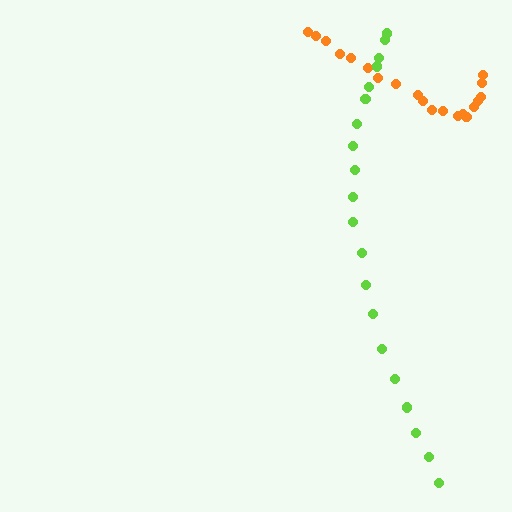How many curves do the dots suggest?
There are 2 distinct paths.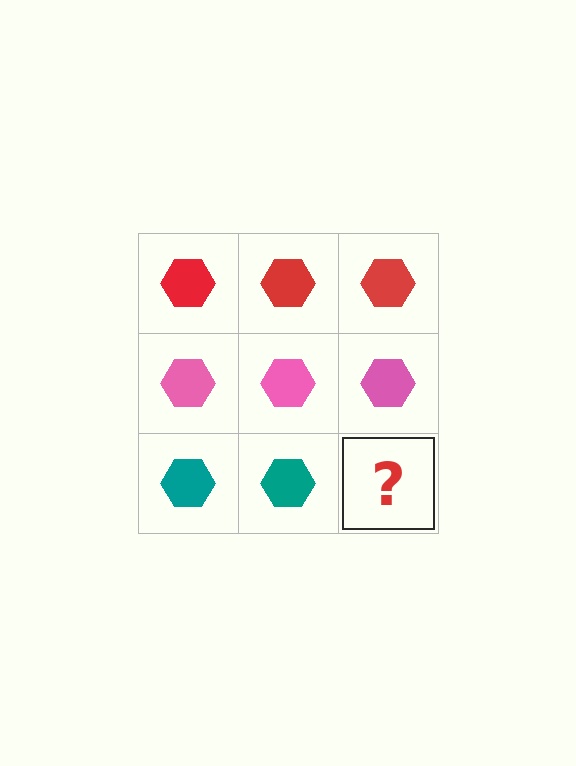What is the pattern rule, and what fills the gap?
The rule is that each row has a consistent color. The gap should be filled with a teal hexagon.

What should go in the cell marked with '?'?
The missing cell should contain a teal hexagon.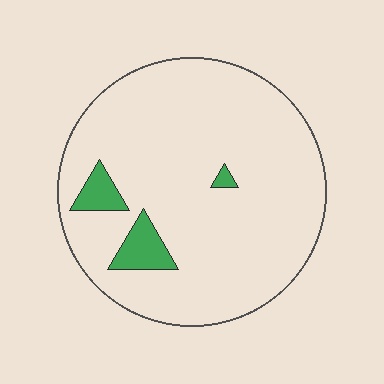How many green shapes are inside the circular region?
3.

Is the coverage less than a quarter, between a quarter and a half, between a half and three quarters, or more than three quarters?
Less than a quarter.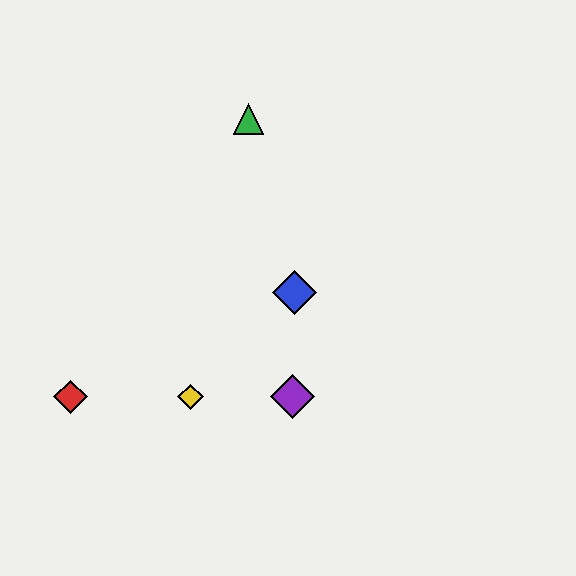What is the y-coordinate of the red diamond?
The red diamond is at y≈397.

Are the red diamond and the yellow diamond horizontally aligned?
Yes, both are at y≈397.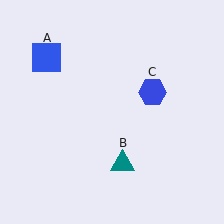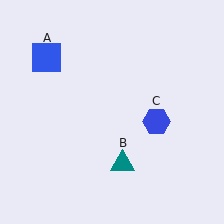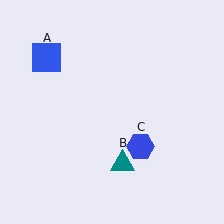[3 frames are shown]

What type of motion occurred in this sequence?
The blue hexagon (object C) rotated clockwise around the center of the scene.